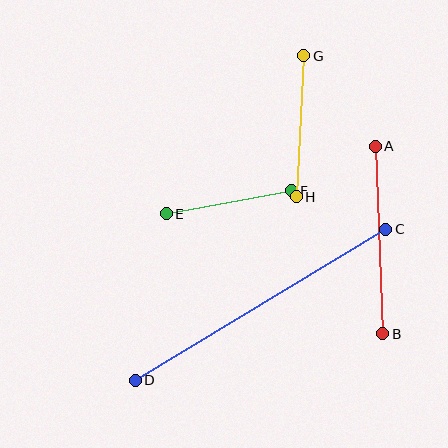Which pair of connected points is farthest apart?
Points C and D are farthest apart.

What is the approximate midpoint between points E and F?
The midpoint is at approximately (229, 202) pixels.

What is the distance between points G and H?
The distance is approximately 141 pixels.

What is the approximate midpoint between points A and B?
The midpoint is at approximately (379, 240) pixels.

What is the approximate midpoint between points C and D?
The midpoint is at approximately (261, 305) pixels.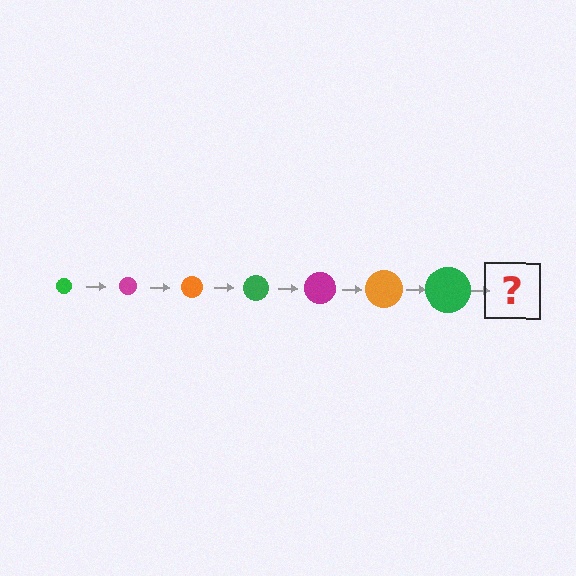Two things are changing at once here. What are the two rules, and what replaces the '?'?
The two rules are that the circle grows larger each step and the color cycles through green, magenta, and orange. The '?' should be a magenta circle, larger than the previous one.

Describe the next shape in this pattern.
It should be a magenta circle, larger than the previous one.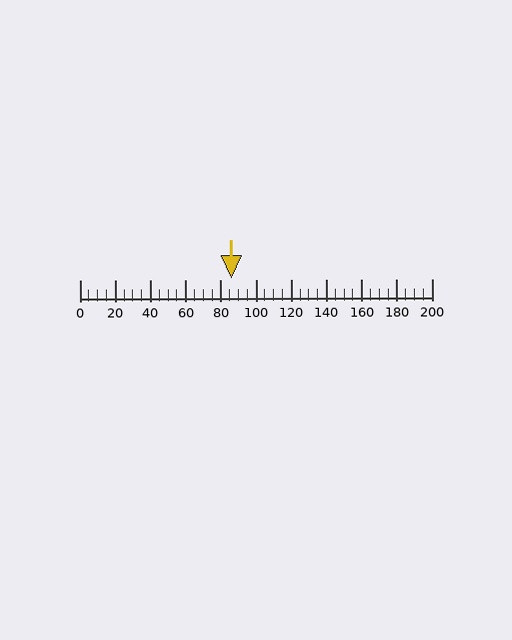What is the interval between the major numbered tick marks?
The major tick marks are spaced 20 units apart.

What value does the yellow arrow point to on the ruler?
The yellow arrow points to approximately 86.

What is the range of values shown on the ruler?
The ruler shows values from 0 to 200.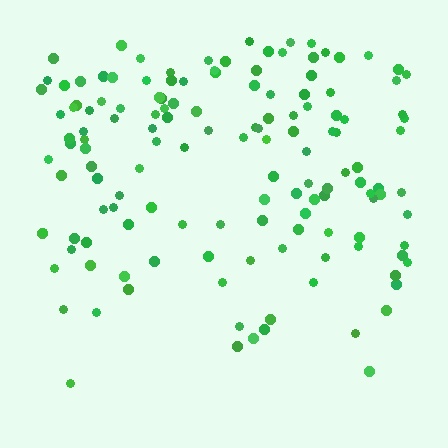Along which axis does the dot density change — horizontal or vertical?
Vertical.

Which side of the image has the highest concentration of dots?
The top.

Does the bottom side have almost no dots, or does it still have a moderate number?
Still a moderate number, just noticeably fewer than the top.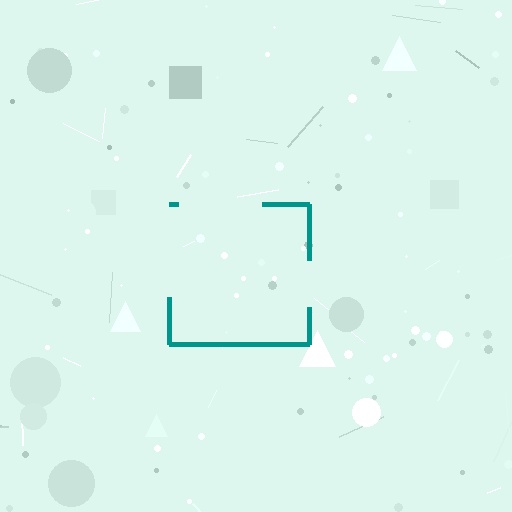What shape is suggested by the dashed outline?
The dashed outline suggests a square.